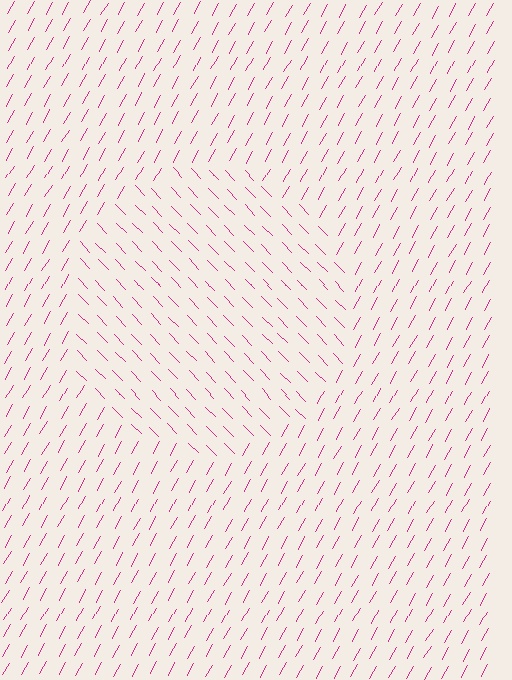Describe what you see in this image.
The image is filled with small magenta line segments. A circle region in the image has lines oriented differently from the surrounding lines, creating a visible texture boundary.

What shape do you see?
I see a circle.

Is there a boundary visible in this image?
Yes, there is a texture boundary formed by a change in line orientation.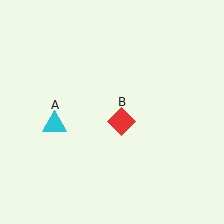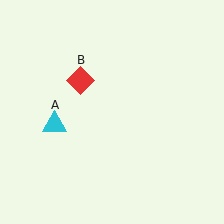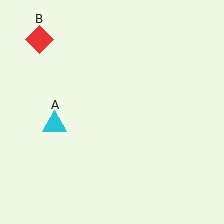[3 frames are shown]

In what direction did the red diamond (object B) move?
The red diamond (object B) moved up and to the left.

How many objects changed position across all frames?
1 object changed position: red diamond (object B).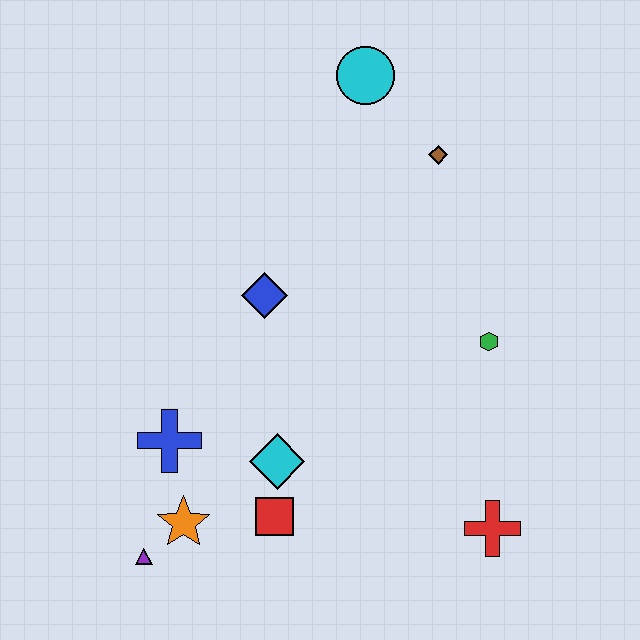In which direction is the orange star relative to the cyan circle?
The orange star is below the cyan circle.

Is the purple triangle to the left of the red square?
Yes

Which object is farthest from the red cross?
The cyan circle is farthest from the red cross.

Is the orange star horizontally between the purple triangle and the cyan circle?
Yes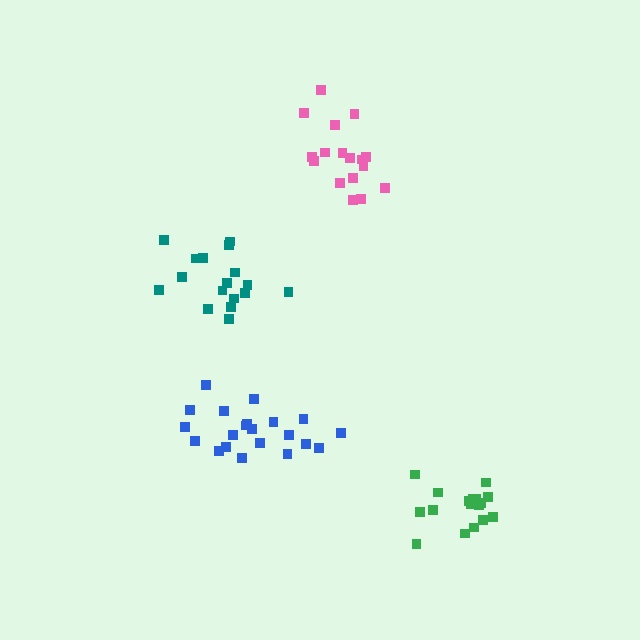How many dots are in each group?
Group 1: 17 dots, Group 2: 18 dots, Group 3: 21 dots, Group 4: 17 dots (73 total).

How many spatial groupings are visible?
There are 4 spatial groupings.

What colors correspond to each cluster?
The clusters are colored: teal, green, blue, pink.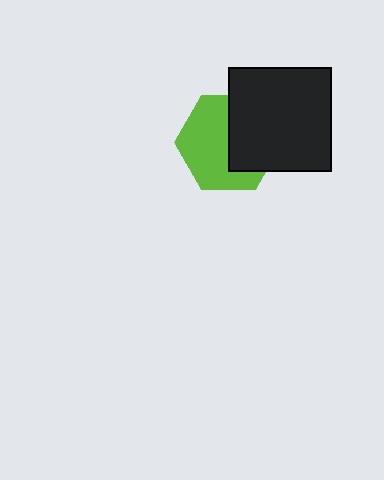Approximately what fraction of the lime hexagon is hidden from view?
Roughly 43% of the lime hexagon is hidden behind the black square.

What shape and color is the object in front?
The object in front is a black square.